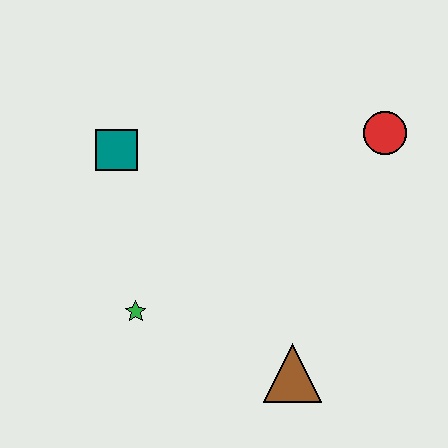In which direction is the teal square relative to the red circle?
The teal square is to the left of the red circle.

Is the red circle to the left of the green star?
No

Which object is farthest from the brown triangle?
The teal square is farthest from the brown triangle.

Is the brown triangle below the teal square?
Yes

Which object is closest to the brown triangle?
The green star is closest to the brown triangle.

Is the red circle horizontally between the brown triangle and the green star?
No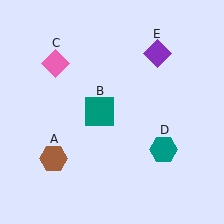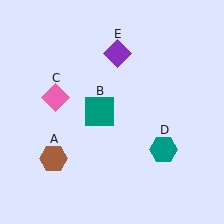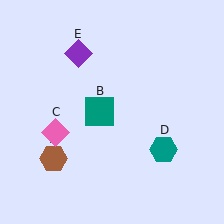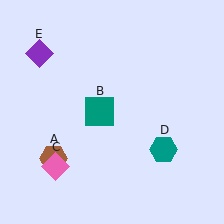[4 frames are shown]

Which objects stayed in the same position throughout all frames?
Brown hexagon (object A) and teal square (object B) and teal hexagon (object D) remained stationary.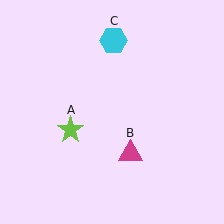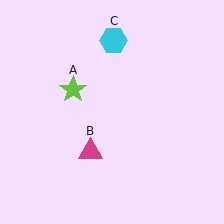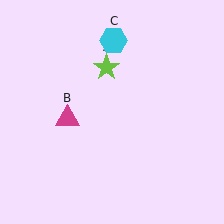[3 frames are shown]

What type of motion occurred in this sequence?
The lime star (object A), magenta triangle (object B) rotated clockwise around the center of the scene.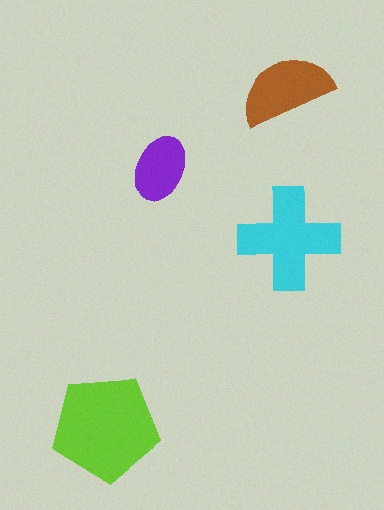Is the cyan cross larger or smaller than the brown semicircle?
Larger.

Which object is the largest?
The lime pentagon.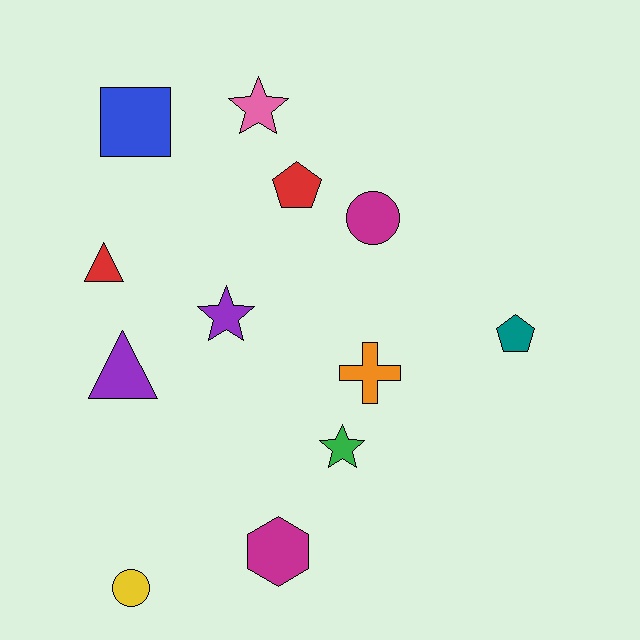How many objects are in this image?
There are 12 objects.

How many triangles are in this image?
There are 2 triangles.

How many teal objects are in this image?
There is 1 teal object.